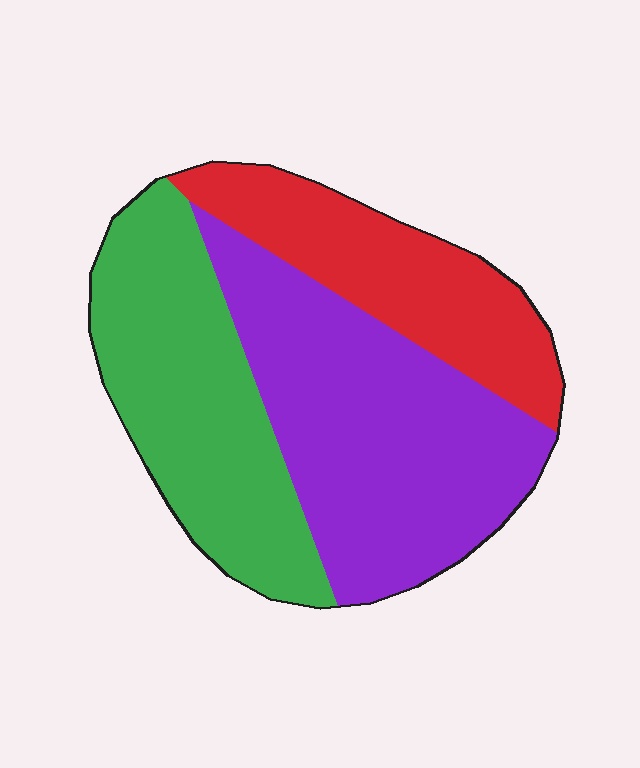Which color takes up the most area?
Purple, at roughly 40%.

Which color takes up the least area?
Red, at roughly 25%.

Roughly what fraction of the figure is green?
Green covers 33% of the figure.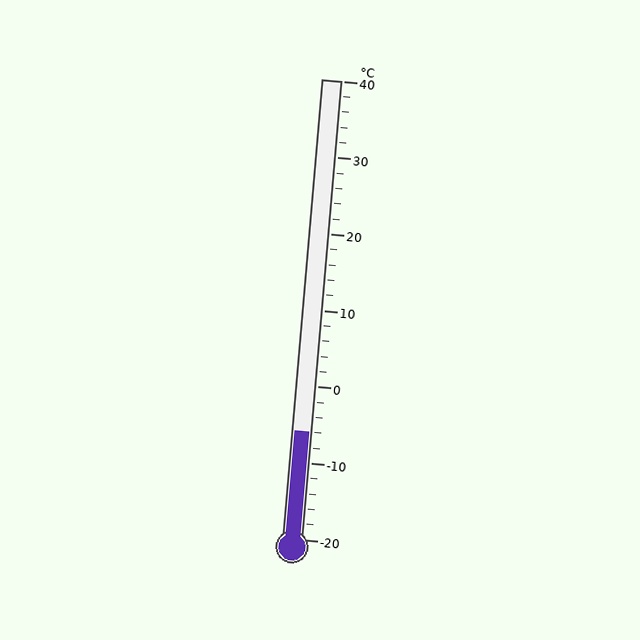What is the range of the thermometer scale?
The thermometer scale ranges from -20°C to 40°C.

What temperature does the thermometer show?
The thermometer shows approximately -6°C.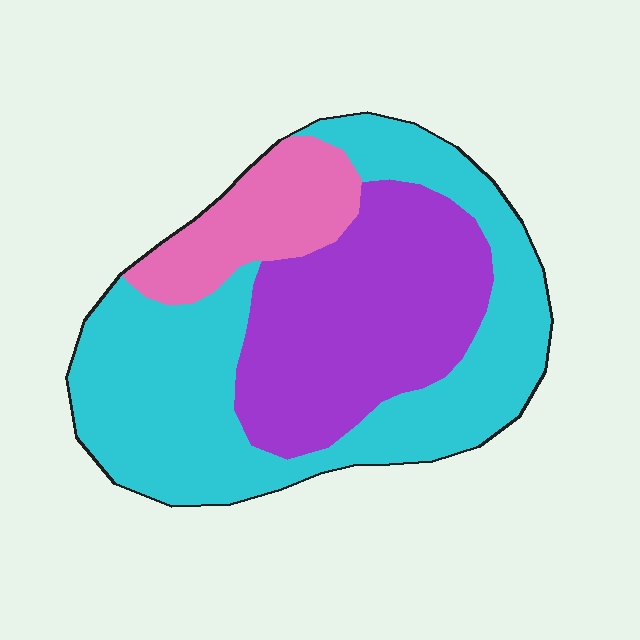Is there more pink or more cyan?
Cyan.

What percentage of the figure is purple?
Purple covers about 35% of the figure.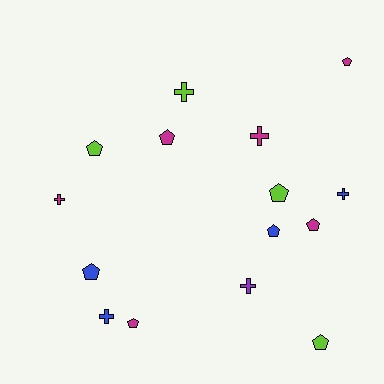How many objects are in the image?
There are 15 objects.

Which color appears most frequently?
Magenta, with 6 objects.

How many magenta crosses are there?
There are 2 magenta crosses.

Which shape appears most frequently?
Pentagon, with 9 objects.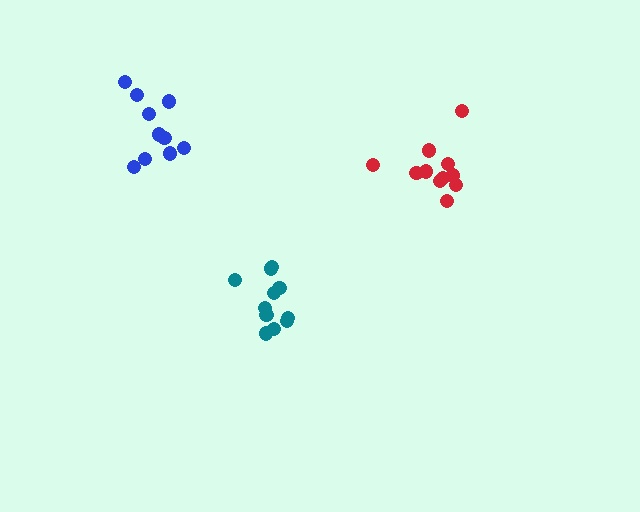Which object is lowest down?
The teal cluster is bottommost.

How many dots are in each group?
Group 1: 10 dots, Group 2: 11 dots, Group 3: 11 dots (32 total).